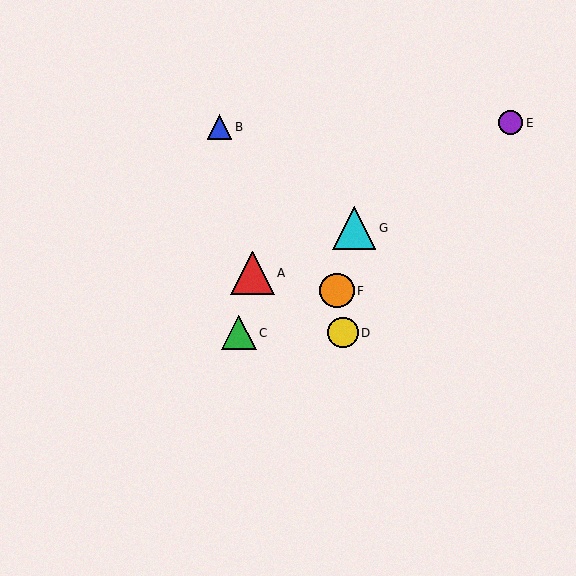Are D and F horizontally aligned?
No, D is at y≈333 and F is at y≈291.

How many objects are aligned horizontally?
2 objects (C, D) are aligned horizontally.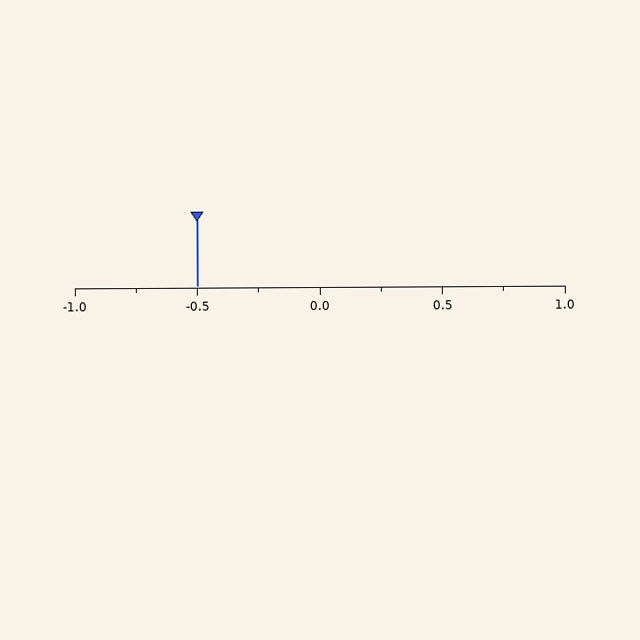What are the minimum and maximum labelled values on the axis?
The axis runs from -1.0 to 1.0.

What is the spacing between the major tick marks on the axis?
The major ticks are spaced 0.5 apart.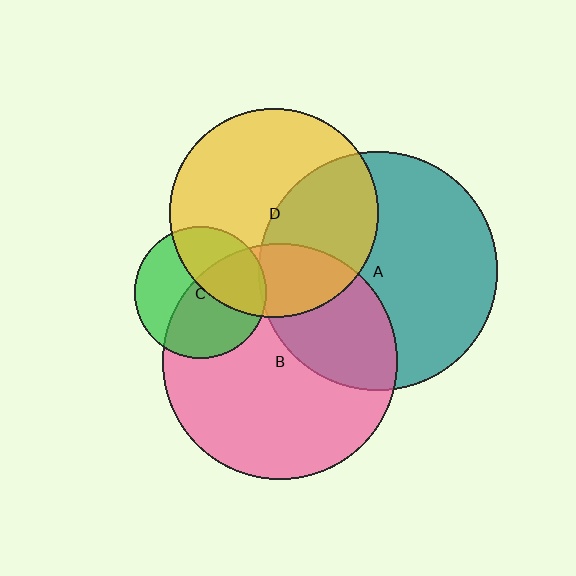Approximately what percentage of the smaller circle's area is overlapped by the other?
Approximately 25%.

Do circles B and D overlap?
Yes.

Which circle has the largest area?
Circle A (teal).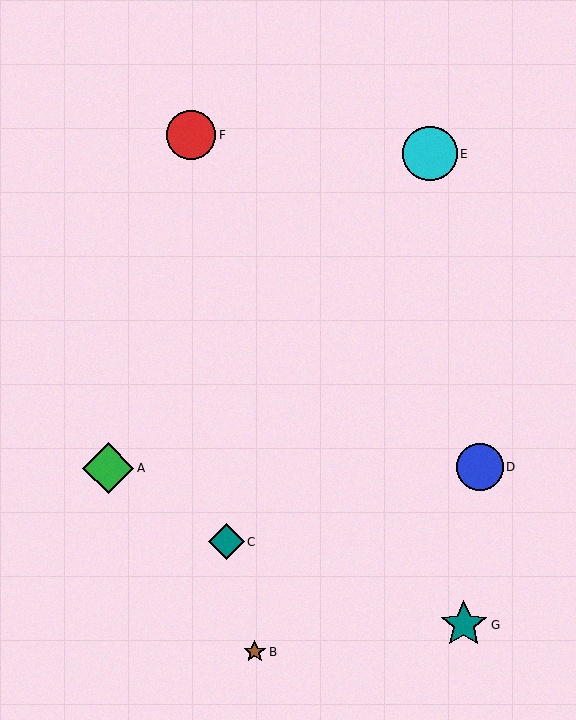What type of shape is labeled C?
Shape C is a teal diamond.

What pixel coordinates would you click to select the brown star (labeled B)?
Click at (255, 652) to select the brown star B.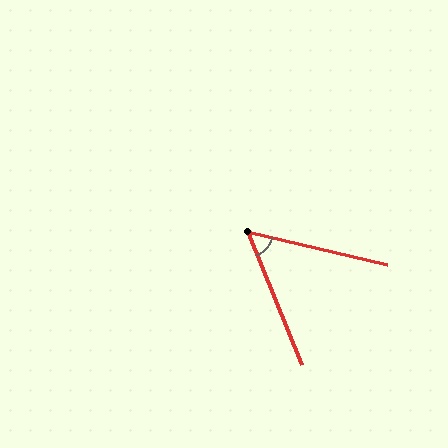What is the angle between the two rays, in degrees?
Approximately 55 degrees.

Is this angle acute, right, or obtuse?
It is acute.